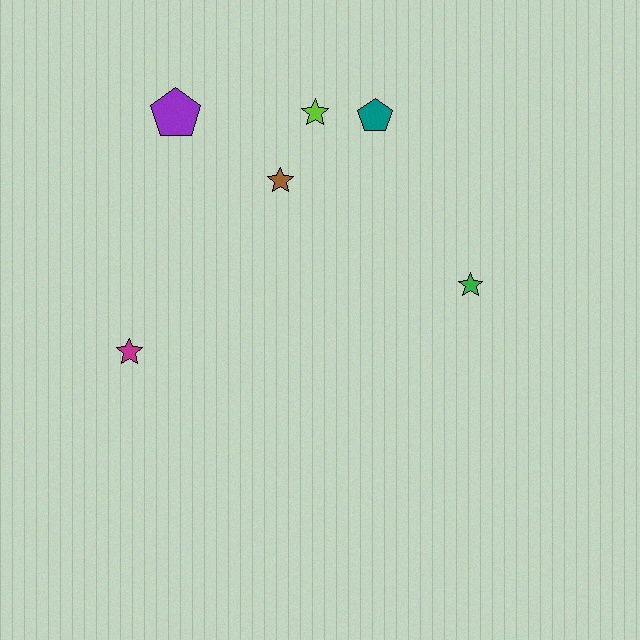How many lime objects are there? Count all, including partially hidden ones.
There is 1 lime object.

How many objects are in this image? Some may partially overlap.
There are 6 objects.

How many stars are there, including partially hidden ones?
There are 4 stars.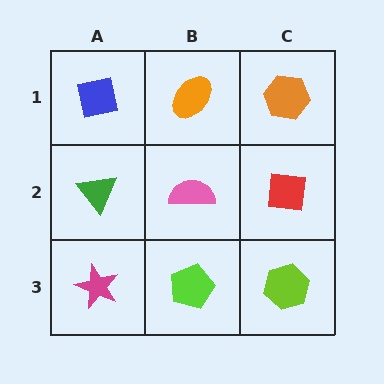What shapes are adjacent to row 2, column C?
An orange hexagon (row 1, column C), a lime hexagon (row 3, column C), a pink semicircle (row 2, column B).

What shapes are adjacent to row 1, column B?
A pink semicircle (row 2, column B), a blue square (row 1, column A), an orange hexagon (row 1, column C).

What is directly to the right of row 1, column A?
An orange ellipse.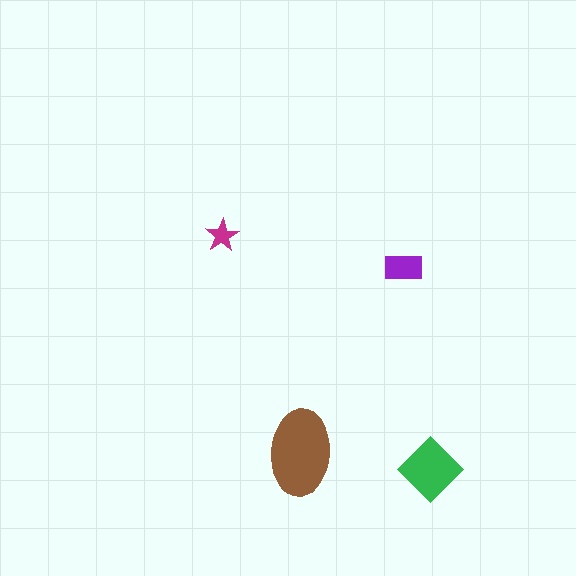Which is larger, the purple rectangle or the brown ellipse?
The brown ellipse.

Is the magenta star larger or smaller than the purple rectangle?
Smaller.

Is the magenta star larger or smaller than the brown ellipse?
Smaller.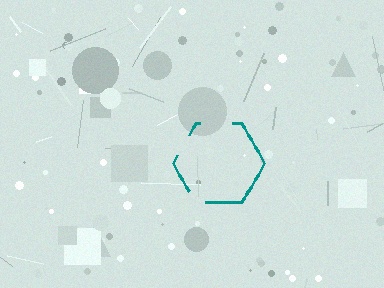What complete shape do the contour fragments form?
The contour fragments form a hexagon.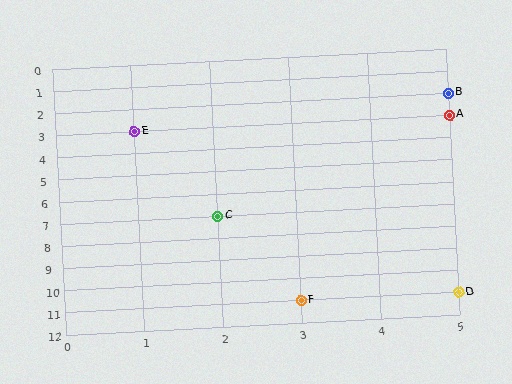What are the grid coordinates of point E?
Point E is at grid coordinates (1, 3).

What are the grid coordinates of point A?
Point A is at grid coordinates (5, 3).